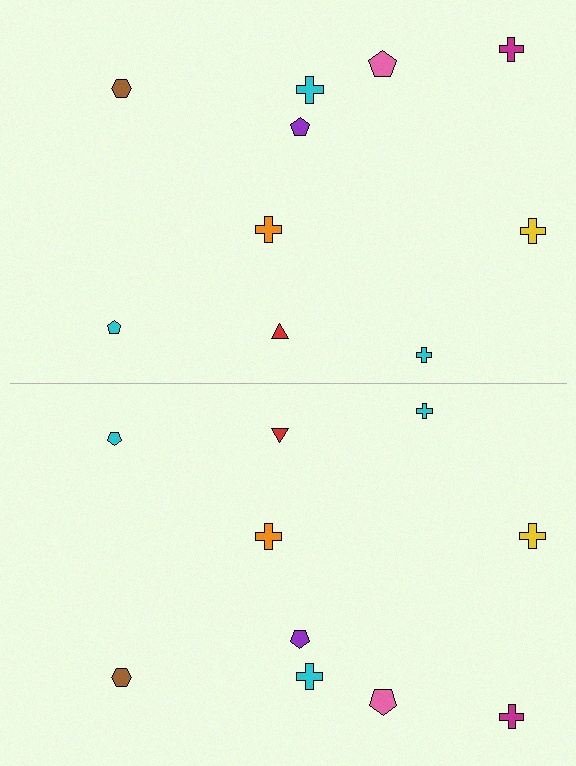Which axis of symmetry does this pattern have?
The pattern has a horizontal axis of symmetry running through the center of the image.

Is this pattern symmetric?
Yes, this pattern has bilateral (reflection) symmetry.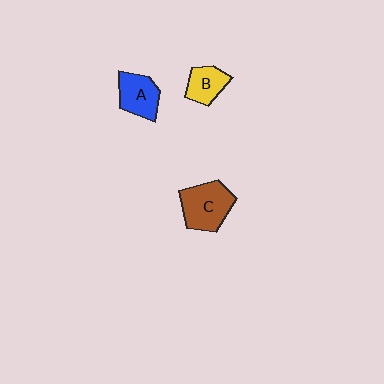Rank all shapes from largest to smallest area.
From largest to smallest: C (brown), A (blue), B (yellow).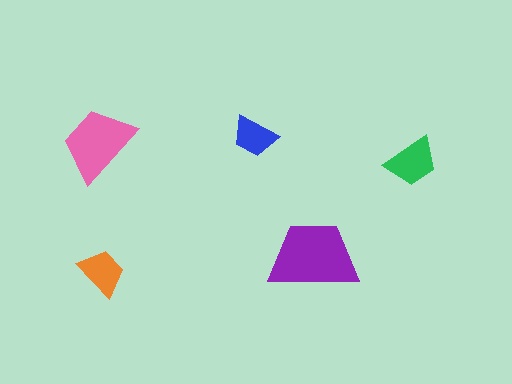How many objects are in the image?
There are 5 objects in the image.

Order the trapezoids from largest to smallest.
the purple one, the pink one, the green one, the orange one, the blue one.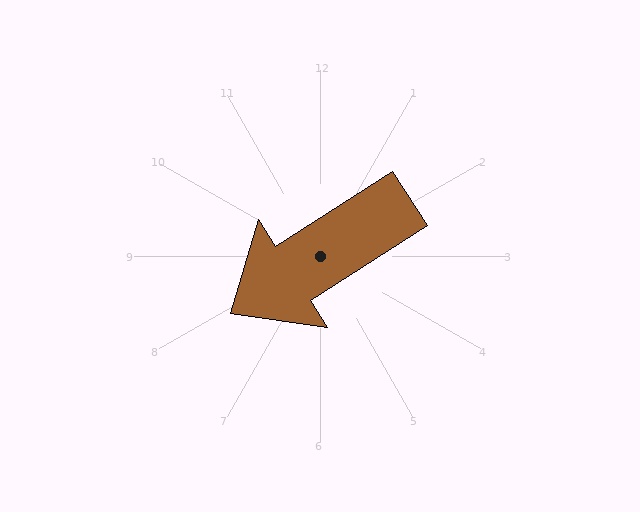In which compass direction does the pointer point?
Southwest.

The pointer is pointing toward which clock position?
Roughly 8 o'clock.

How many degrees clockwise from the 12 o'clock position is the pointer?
Approximately 237 degrees.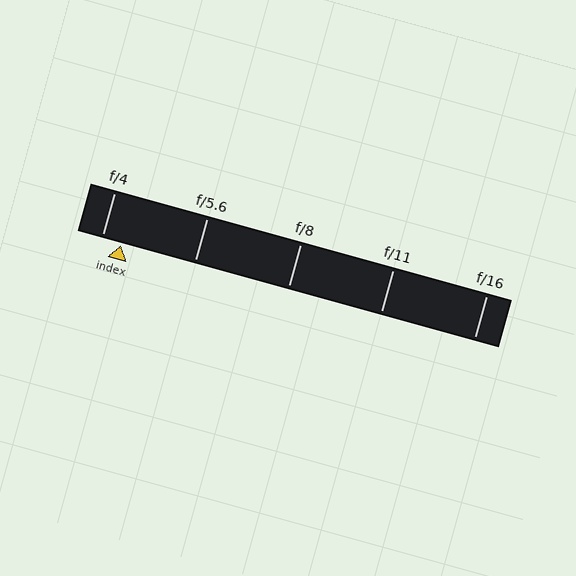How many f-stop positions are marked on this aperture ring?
There are 5 f-stop positions marked.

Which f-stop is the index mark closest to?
The index mark is closest to f/4.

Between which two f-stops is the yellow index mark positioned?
The index mark is between f/4 and f/5.6.